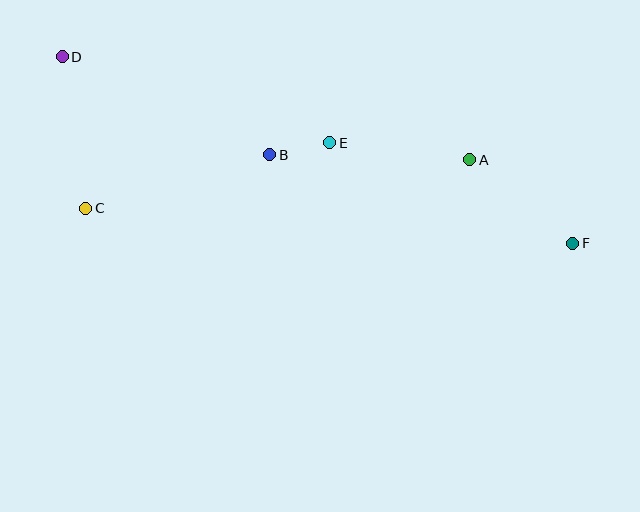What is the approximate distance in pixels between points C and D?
The distance between C and D is approximately 153 pixels.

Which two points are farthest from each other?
Points D and F are farthest from each other.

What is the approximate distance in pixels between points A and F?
The distance between A and F is approximately 133 pixels.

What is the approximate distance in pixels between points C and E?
The distance between C and E is approximately 253 pixels.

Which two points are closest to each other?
Points B and E are closest to each other.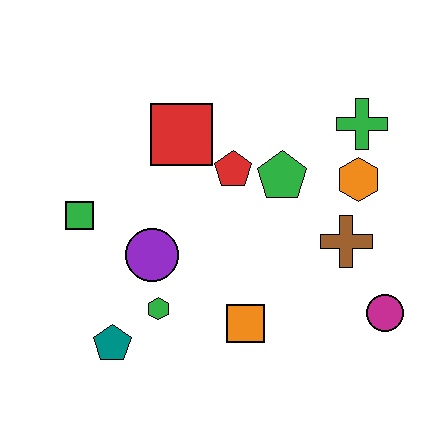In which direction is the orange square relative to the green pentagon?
The orange square is below the green pentagon.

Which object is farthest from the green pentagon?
The teal pentagon is farthest from the green pentagon.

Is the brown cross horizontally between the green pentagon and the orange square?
No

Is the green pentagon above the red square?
No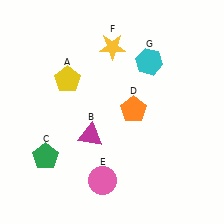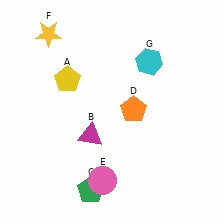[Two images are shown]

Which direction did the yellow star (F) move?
The yellow star (F) moved left.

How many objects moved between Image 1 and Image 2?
2 objects moved between the two images.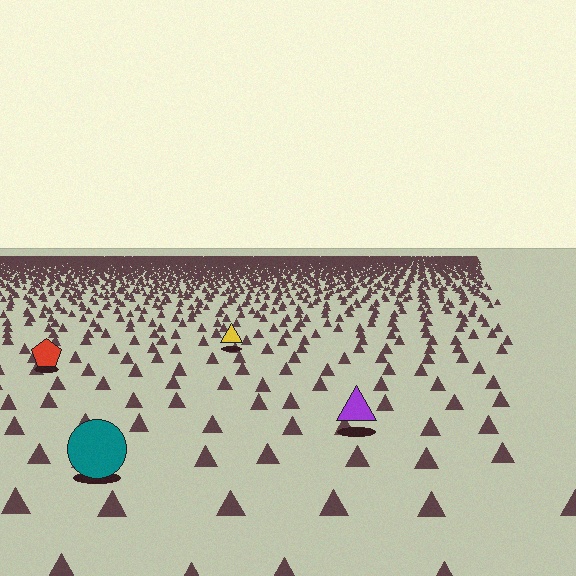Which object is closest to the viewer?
The teal circle is closest. The texture marks near it are larger and more spread out.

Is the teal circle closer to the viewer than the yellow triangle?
Yes. The teal circle is closer — you can tell from the texture gradient: the ground texture is coarser near it.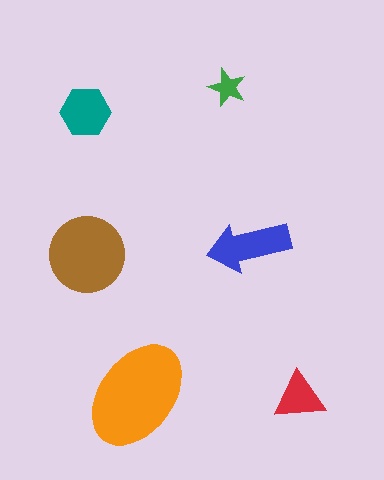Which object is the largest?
The orange ellipse.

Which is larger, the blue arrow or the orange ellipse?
The orange ellipse.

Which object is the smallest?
The green star.